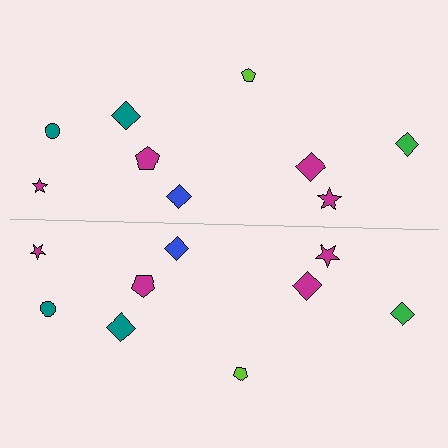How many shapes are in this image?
There are 18 shapes in this image.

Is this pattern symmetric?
Yes, this pattern has bilateral (reflection) symmetry.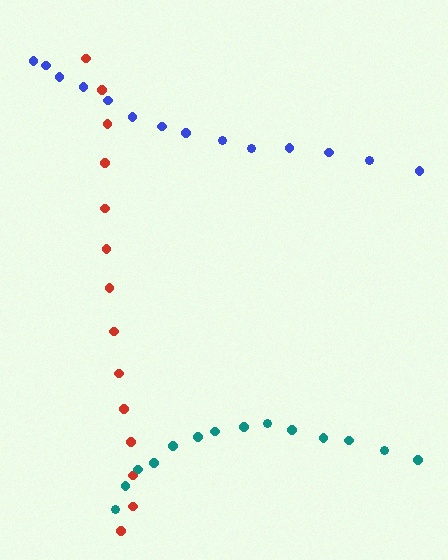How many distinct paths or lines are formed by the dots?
There are 3 distinct paths.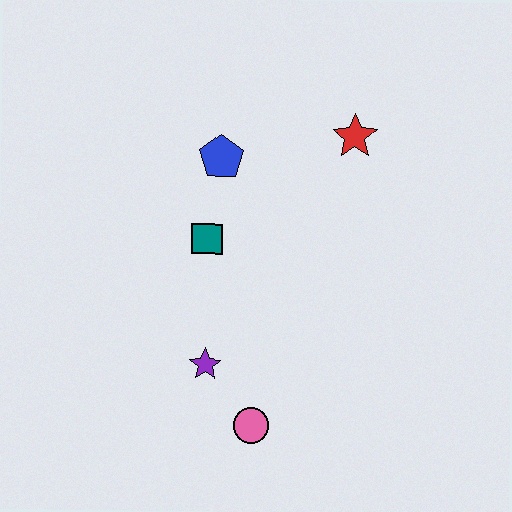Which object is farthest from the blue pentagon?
The pink circle is farthest from the blue pentagon.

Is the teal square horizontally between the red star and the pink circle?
No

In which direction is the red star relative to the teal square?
The red star is to the right of the teal square.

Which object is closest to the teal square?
The blue pentagon is closest to the teal square.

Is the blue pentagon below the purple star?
No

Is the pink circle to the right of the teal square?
Yes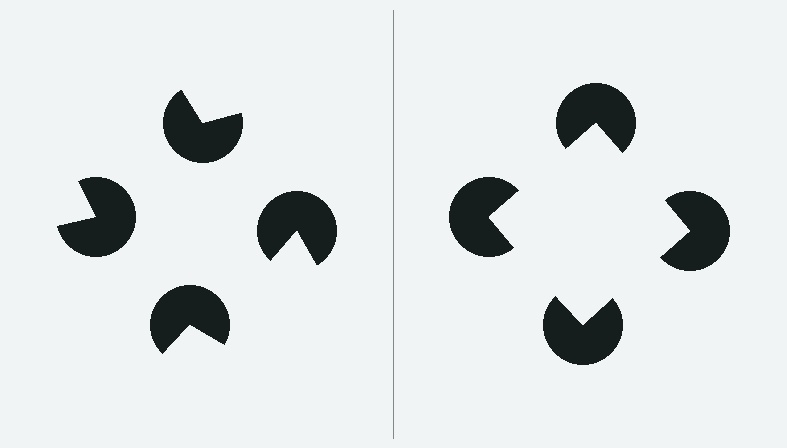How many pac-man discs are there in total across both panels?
8 — 4 on each side.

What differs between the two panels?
The pac-man discs are positioned identically on both sides; only the wedge orientations differ. On the right they align to a square; on the left they are misaligned.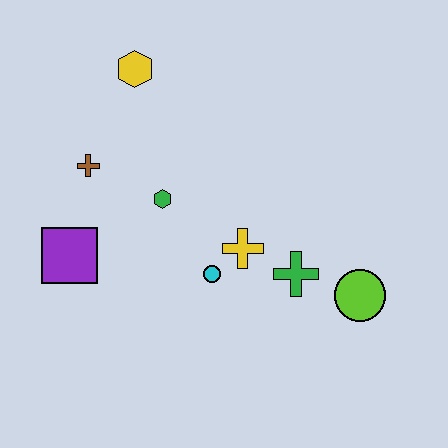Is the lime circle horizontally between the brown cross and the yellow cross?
No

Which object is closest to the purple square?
The brown cross is closest to the purple square.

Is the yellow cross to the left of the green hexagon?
No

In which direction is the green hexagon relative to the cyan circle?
The green hexagon is above the cyan circle.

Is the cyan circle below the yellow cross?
Yes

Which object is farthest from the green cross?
The yellow hexagon is farthest from the green cross.